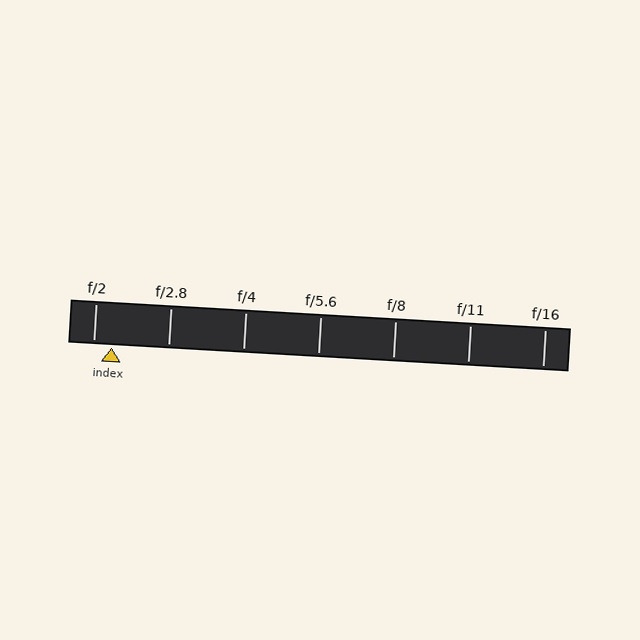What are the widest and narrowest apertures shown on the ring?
The widest aperture shown is f/2 and the narrowest is f/16.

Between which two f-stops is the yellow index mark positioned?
The index mark is between f/2 and f/2.8.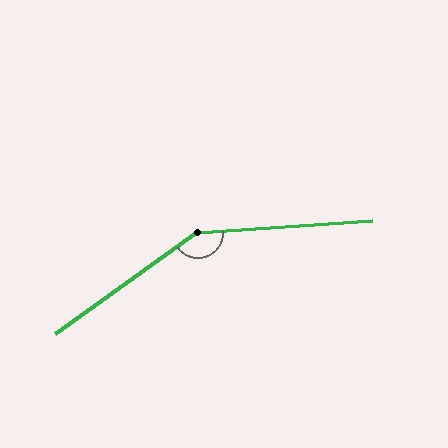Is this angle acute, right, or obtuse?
It is obtuse.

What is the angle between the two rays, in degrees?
Approximately 148 degrees.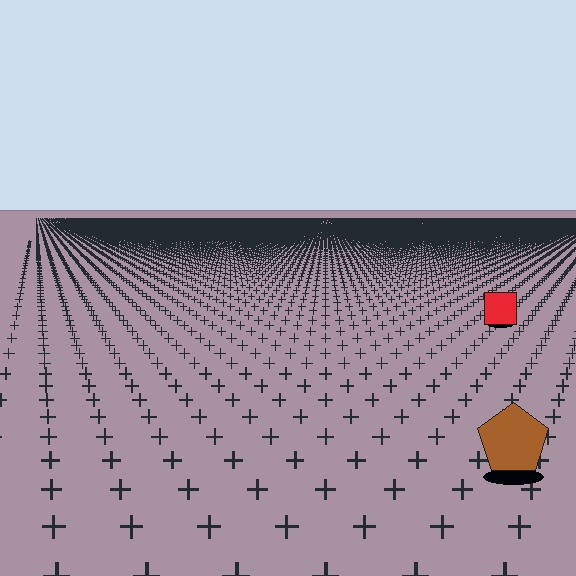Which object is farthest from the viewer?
The red square is farthest from the viewer. It appears smaller and the ground texture around it is denser.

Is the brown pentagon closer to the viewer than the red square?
Yes. The brown pentagon is closer — you can tell from the texture gradient: the ground texture is coarser near it.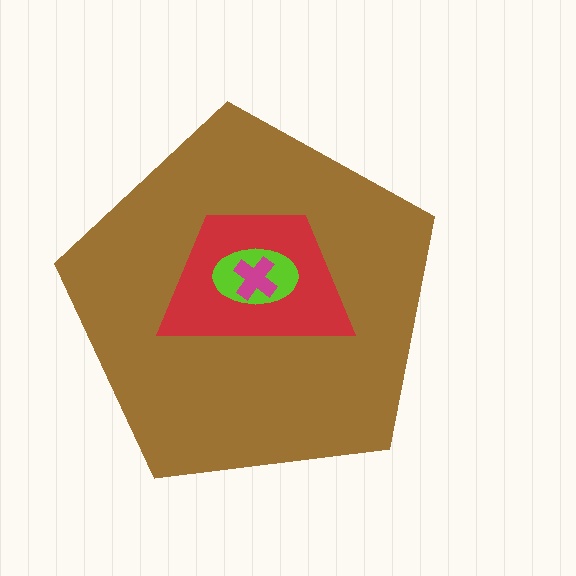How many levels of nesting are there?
4.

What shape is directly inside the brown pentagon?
The red trapezoid.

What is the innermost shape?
The magenta cross.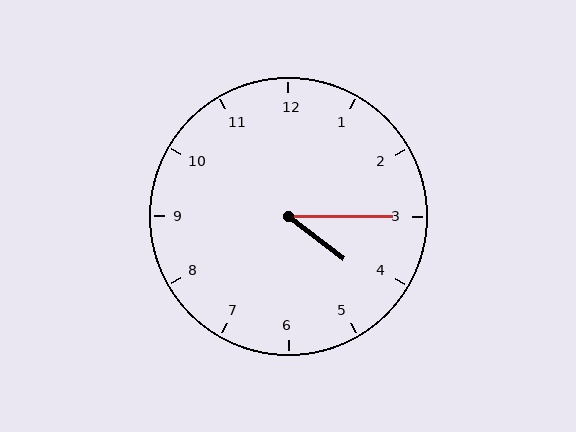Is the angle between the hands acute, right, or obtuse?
It is acute.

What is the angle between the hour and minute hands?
Approximately 38 degrees.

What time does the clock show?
4:15.